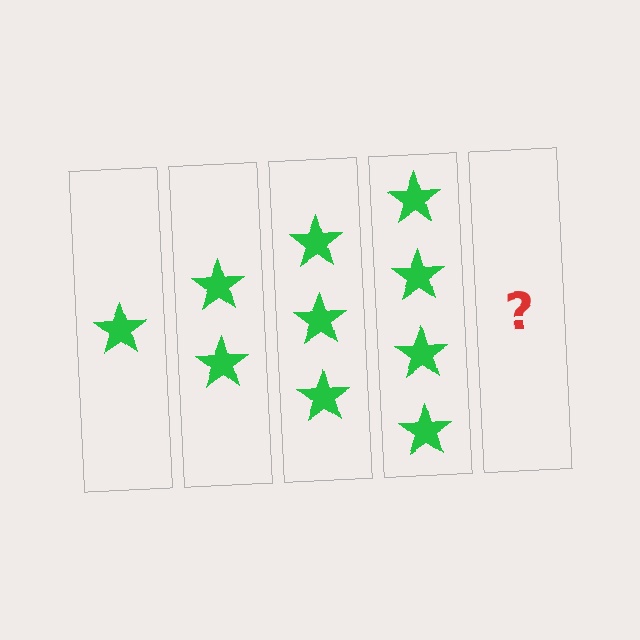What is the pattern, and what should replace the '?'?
The pattern is that each step adds one more star. The '?' should be 5 stars.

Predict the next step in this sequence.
The next step is 5 stars.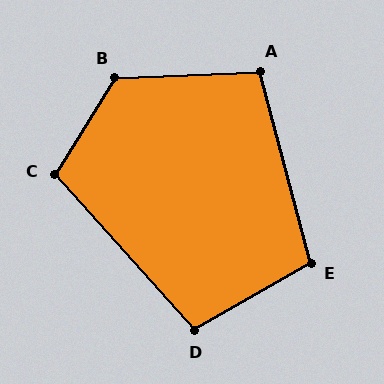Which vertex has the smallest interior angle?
D, at approximately 102 degrees.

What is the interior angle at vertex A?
Approximately 103 degrees (obtuse).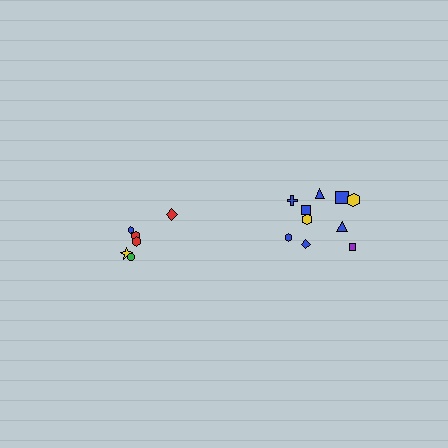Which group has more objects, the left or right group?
The right group.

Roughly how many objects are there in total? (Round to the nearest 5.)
Roughly 15 objects in total.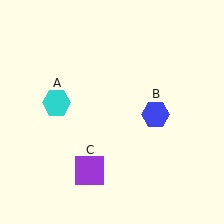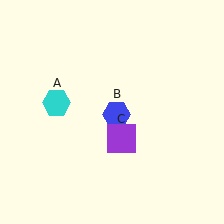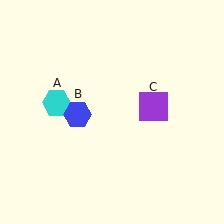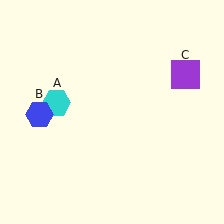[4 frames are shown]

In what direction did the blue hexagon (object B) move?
The blue hexagon (object B) moved left.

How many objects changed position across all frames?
2 objects changed position: blue hexagon (object B), purple square (object C).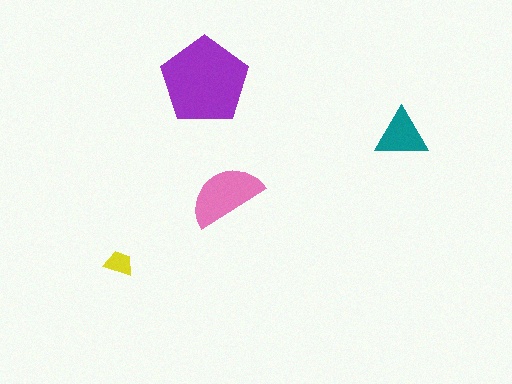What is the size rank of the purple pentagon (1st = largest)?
1st.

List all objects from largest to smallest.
The purple pentagon, the pink semicircle, the teal triangle, the yellow trapezoid.